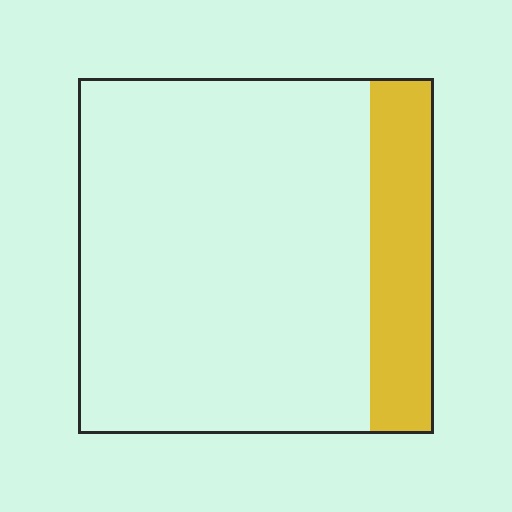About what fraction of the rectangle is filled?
About one sixth (1/6).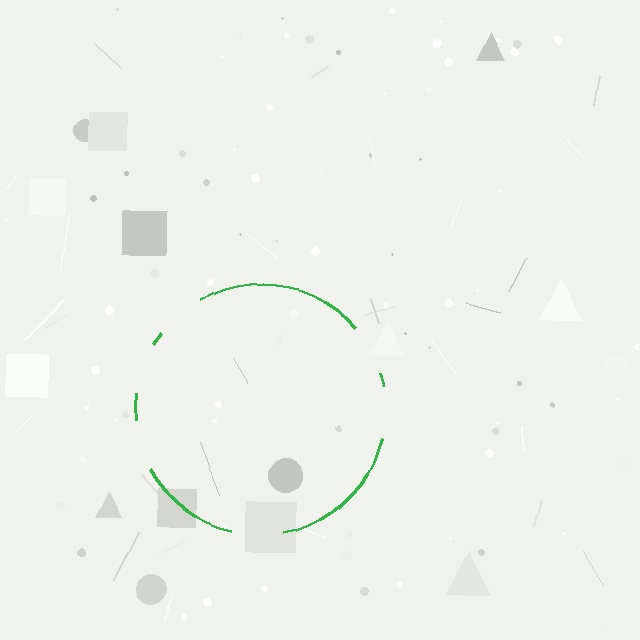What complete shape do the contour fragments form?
The contour fragments form a circle.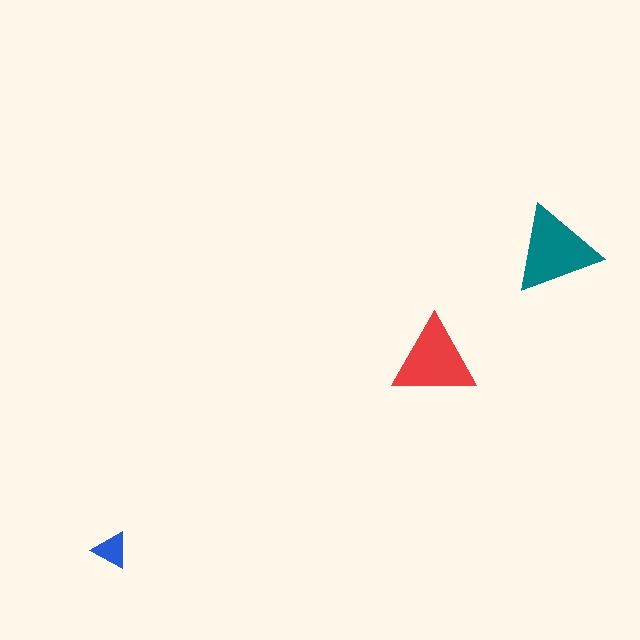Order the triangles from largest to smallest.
the teal one, the red one, the blue one.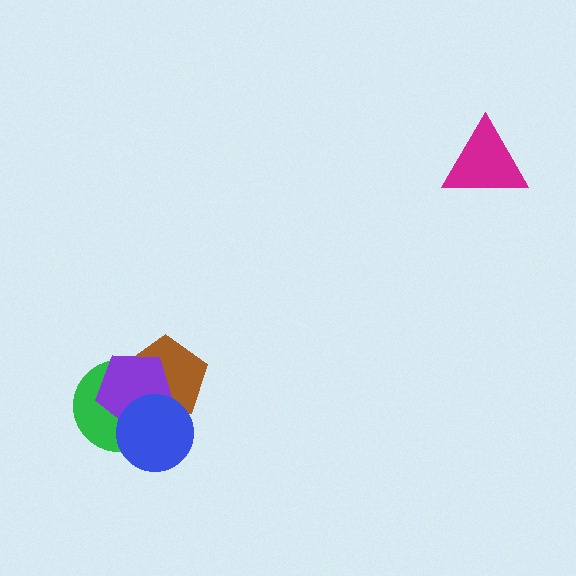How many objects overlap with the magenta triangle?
0 objects overlap with the magenta triangle.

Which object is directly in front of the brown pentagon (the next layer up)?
The green circle is directly in front of the brown pentagon.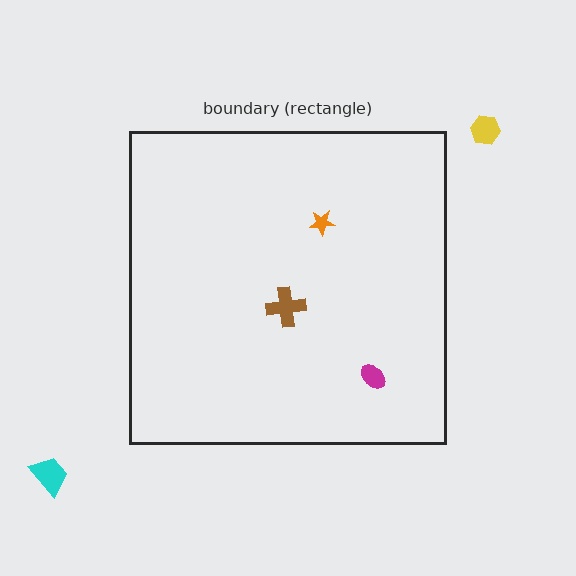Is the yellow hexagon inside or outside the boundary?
Outside.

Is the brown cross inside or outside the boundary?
Inside.